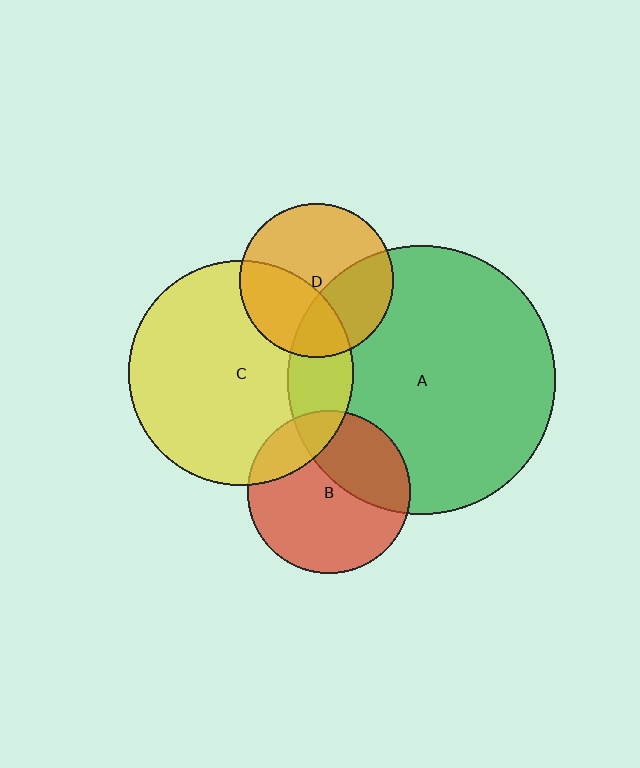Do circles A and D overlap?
Yes.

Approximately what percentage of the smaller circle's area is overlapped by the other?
Approximately 35%.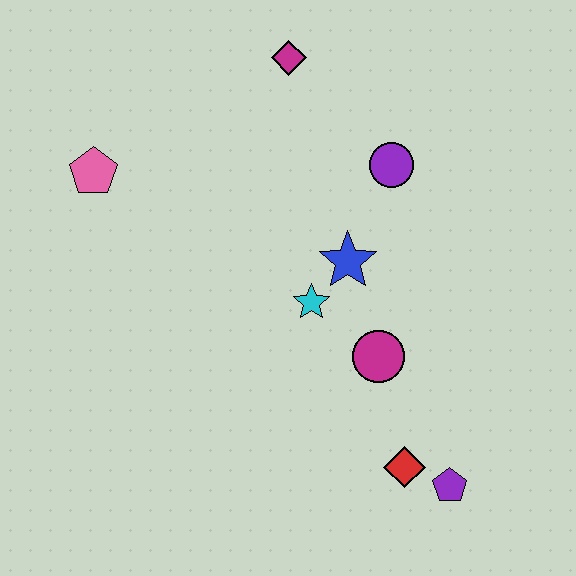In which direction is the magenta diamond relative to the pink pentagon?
The magenta diamond is to the right of the pink pentagon.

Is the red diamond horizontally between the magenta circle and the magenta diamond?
No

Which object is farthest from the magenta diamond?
The purple pentagon is farthest from the magenta diamond.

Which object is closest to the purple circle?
The blue star is closest to the purple circle.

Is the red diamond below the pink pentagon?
Yes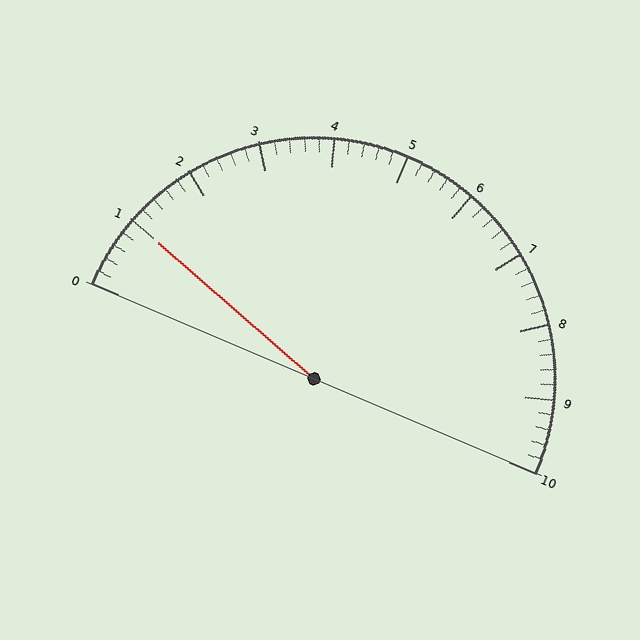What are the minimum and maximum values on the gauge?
The gauge ranges from 0 to 10.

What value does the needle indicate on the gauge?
The needle indicates approximately 1.0.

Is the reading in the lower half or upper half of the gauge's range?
The reading is in the lower half of the range (0 to 10).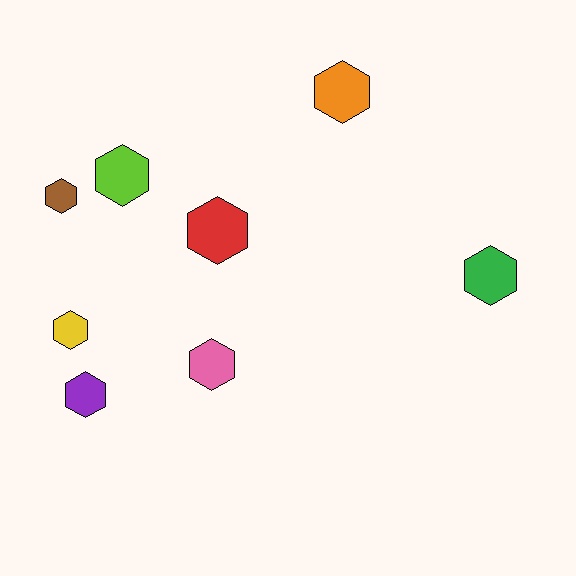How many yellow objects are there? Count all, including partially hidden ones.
There is 1 yellow object.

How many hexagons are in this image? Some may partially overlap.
There are 8 hexagons.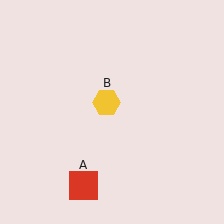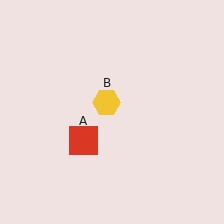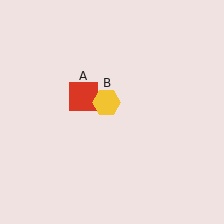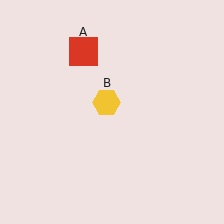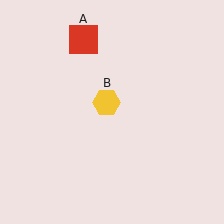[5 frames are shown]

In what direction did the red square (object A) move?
The red square (object A) moved up.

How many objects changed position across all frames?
1 object changed position: red square (object A).